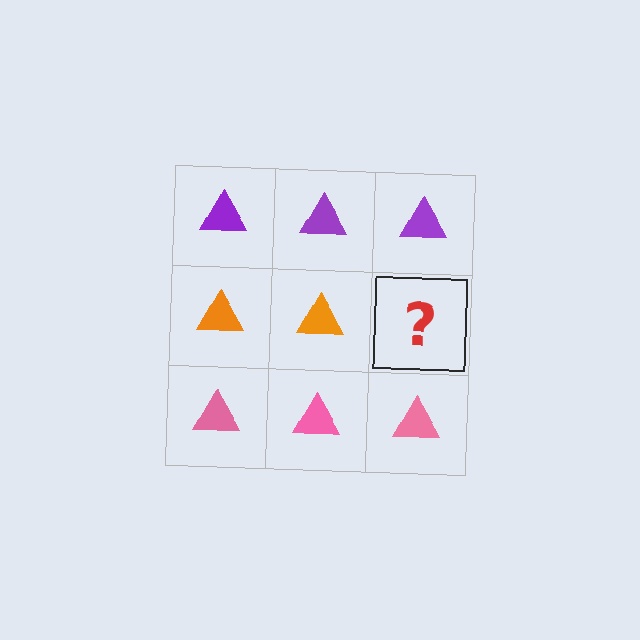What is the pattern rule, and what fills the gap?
The rule is that each row has a consistent color. The gap should be filled with an orange triangle.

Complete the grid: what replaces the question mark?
The question mark should be replaced with an orange triangle.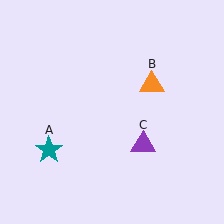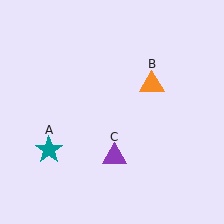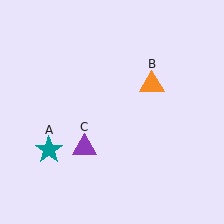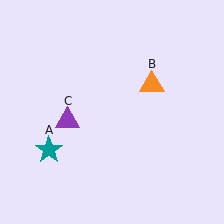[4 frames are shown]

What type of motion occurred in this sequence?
The purple triangle (object C) rotated clockwise around the center of the scene.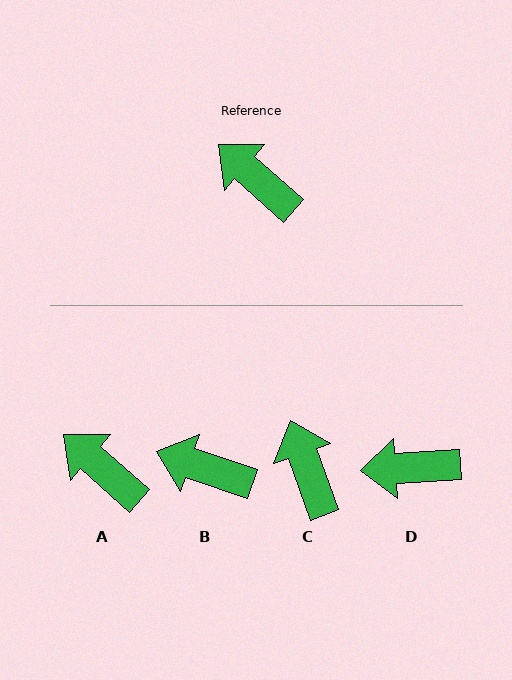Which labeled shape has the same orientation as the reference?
A.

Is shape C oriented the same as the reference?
No, it is off by about 28 degrees.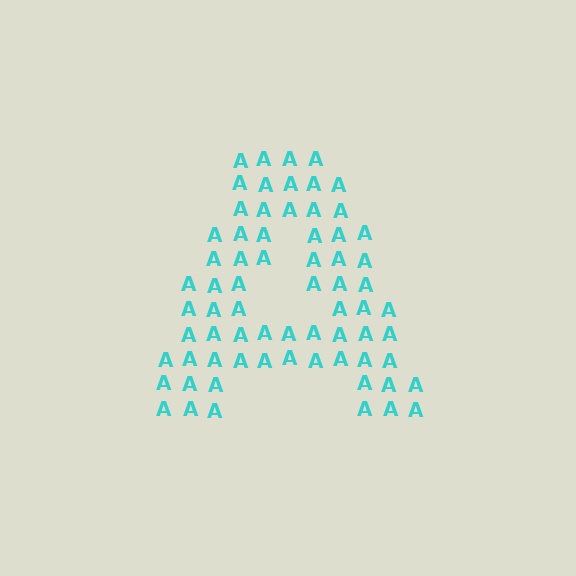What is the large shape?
The large shape is the letter A.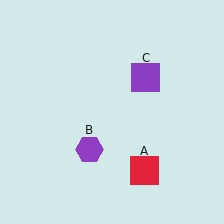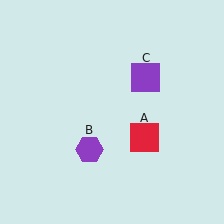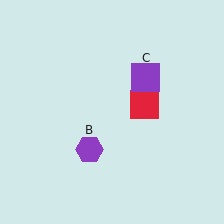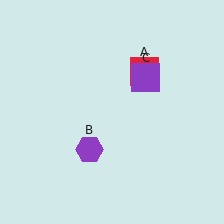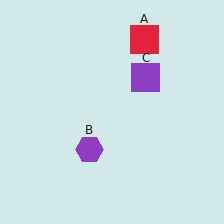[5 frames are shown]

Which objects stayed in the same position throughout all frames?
Purple hexagon (object B) and purple square (object C) remained stationary.